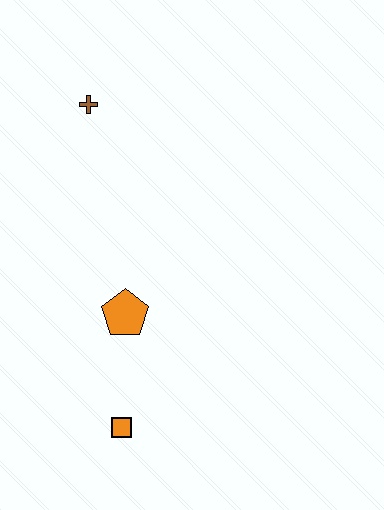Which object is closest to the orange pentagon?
The orange square is closest to the orange pentagon.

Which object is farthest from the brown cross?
The orange square is farthest from the brown cross.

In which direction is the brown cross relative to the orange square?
The brown cross is above the orange square.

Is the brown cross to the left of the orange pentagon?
Yes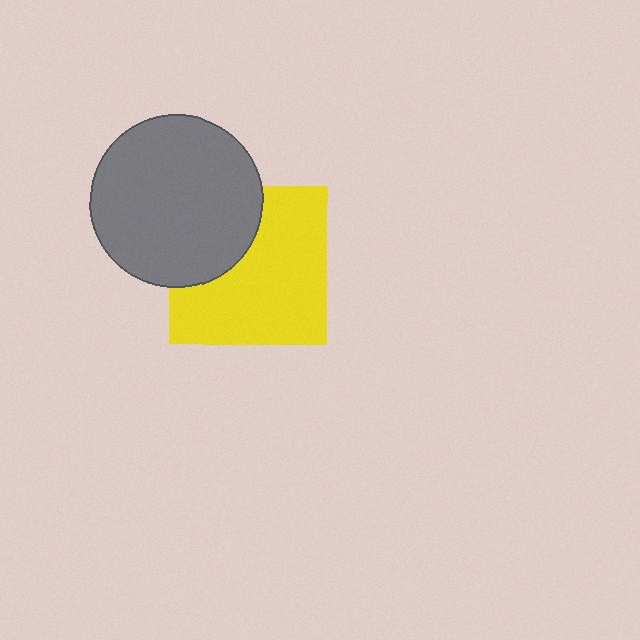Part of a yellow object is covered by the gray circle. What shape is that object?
It is a square.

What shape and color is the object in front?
The object in front is a gray circle.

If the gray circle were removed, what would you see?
You would see the complete yellow square.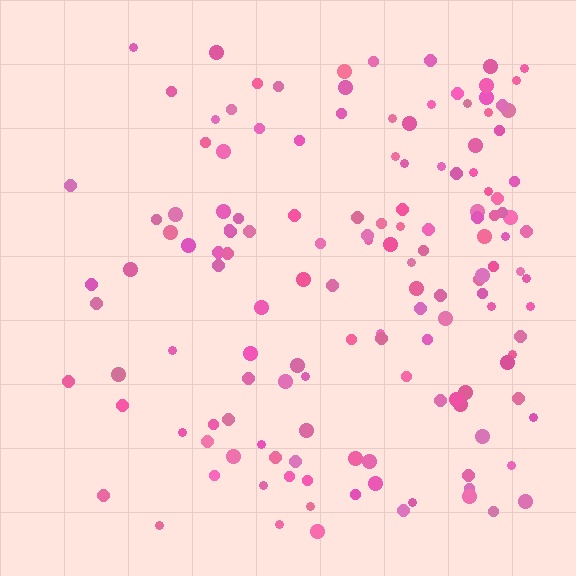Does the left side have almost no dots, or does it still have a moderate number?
Still a moderate number, just noticeably fewer than the right.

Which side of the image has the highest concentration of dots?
The right.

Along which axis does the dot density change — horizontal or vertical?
Horizontal.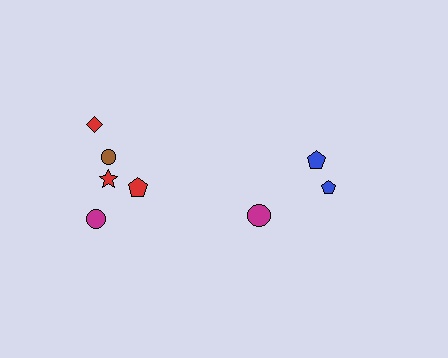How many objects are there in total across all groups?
There are 8 objects.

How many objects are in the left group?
There are 5 objects.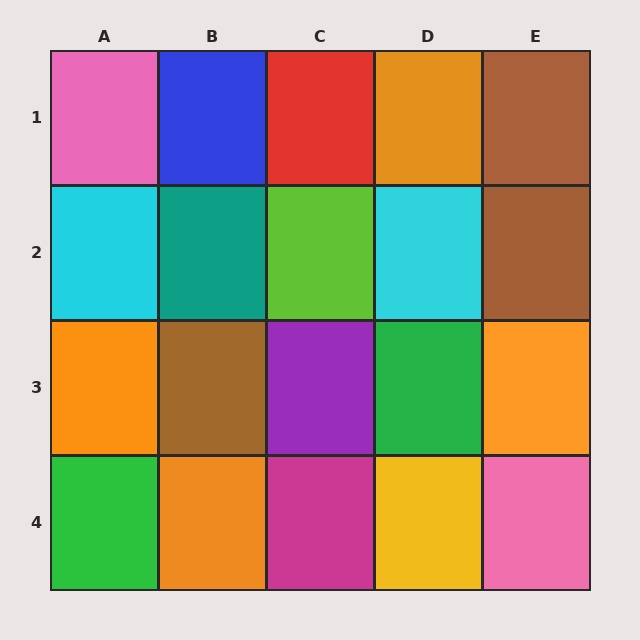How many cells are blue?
1 cell is blue.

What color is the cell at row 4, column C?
Magenta.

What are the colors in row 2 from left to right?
Cyan, teal, lime, cyan, brown.